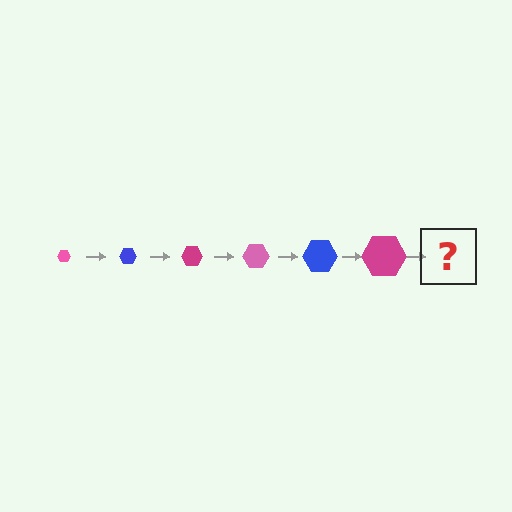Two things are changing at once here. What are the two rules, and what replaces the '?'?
The two rules are that the hexagon grows larger each step and the color cycles through pink, blue, and magenta. The '?' should be a pink hexagon, larger than the previous one.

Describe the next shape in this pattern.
It should be a pink hexagon, larger than the previous one.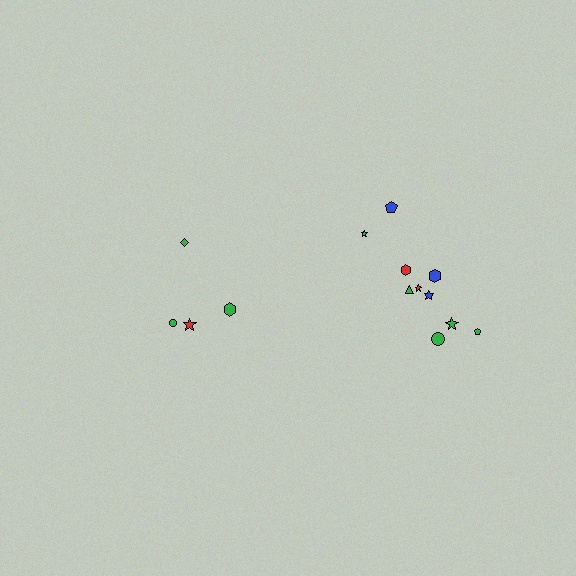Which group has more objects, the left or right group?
The right group.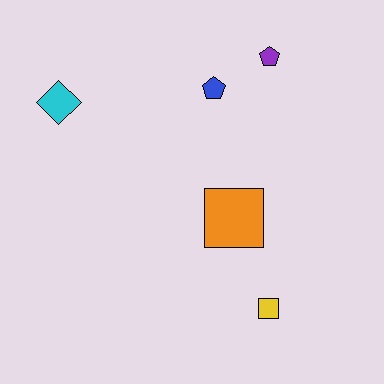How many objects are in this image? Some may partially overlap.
There are 5 objects.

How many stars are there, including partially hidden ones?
There are no stars.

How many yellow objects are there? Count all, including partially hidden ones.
There is 1 yellow object.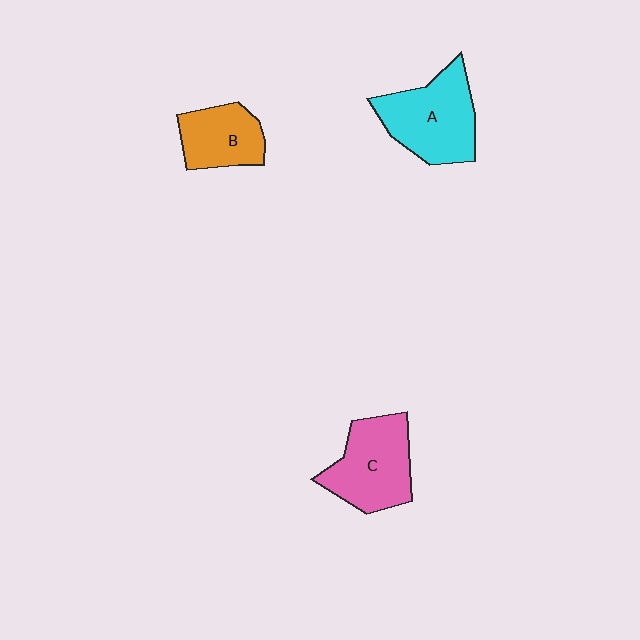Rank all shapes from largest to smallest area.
From largest to smallest: A (cyan), C (pink), B (orange).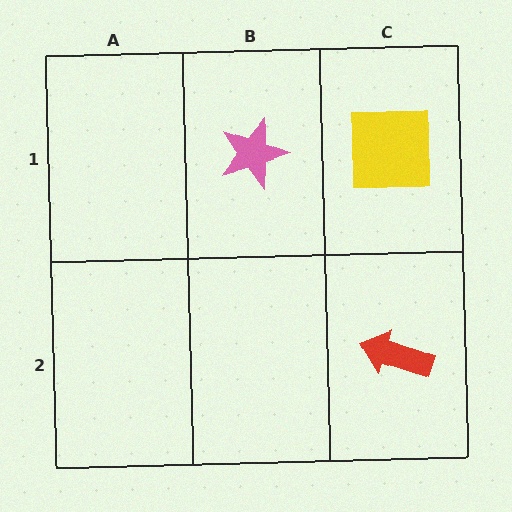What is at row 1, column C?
A yellow square.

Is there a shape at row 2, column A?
No, that cell is empty.